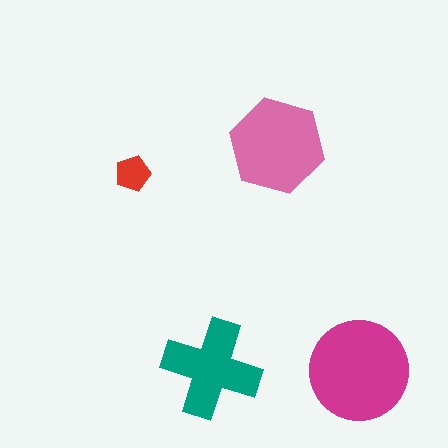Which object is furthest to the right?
The magenta circle is rightmost.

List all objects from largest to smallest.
The magenta circle, the pink hexagon, the teal cross, the red pentagon.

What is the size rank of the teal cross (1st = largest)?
3rd.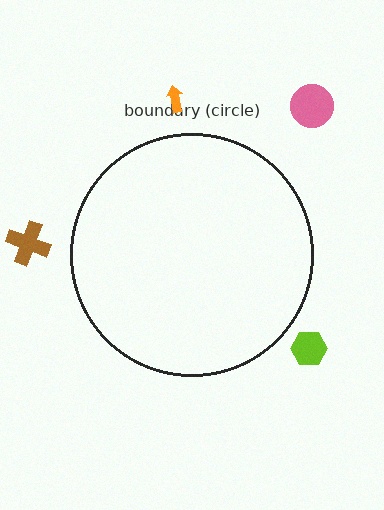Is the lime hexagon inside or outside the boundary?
Outside.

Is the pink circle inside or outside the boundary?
Outside.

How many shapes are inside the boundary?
0 inside, 4 outside.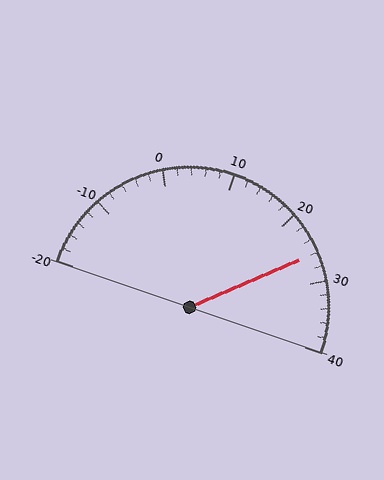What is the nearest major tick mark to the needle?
The nearest major tick mark is 30.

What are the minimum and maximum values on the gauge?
The gauge ranges from -20 to 40.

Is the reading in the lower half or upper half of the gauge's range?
The reading is in the upper half of the range (-20 to 40).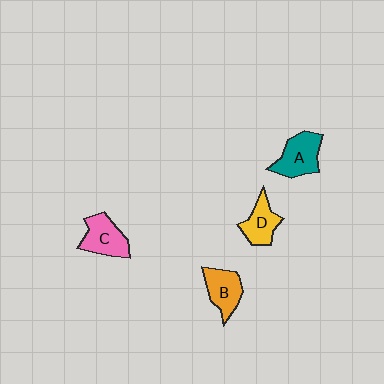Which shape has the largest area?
Shape A (teal).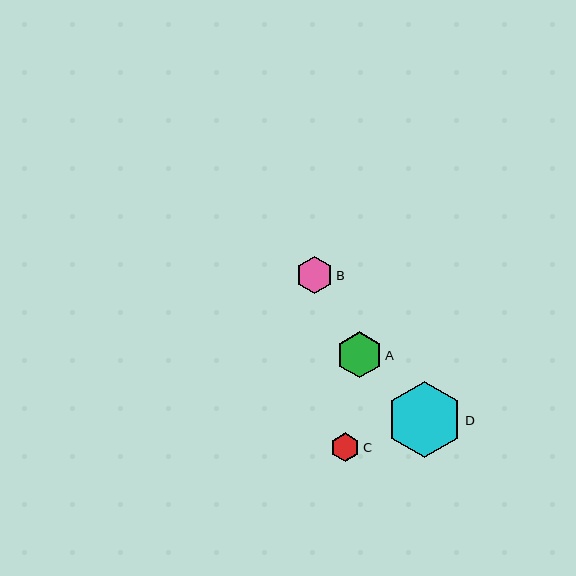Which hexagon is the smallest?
Hexagon C is the smallest with a size of approximately 29 pixels.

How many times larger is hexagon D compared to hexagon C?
Hexagon D is approximately 2.6 times the size of hexagon C.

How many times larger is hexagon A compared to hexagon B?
Hexagon A is approximately 1.2 times the size of hexagon B.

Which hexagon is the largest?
Hexagon D is the largest with a size of approximately 75 pixels.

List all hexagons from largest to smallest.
From largest to smallest: D, A, B, C.